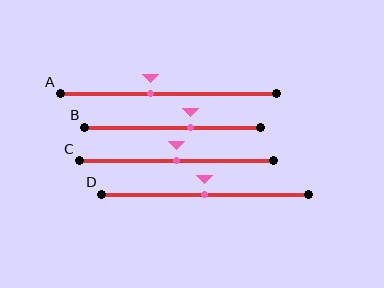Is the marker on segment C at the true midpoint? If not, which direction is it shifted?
Yes, the marker on segment C is at the true midpoint.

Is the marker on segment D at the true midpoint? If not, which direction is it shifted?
Yes, the marker on segment D is at the true midpoint.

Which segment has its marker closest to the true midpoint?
Segment C has its marker closest to the true midpoint.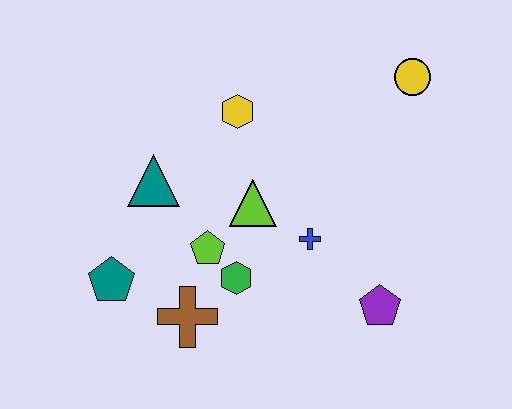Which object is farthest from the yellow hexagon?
The purple pentagon is farthest from the yellow hexagon.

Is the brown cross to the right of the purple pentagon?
No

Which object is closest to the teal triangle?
The lime pentagon is closest to the teal triangle.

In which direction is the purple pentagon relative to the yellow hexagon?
The purple pentagon is below the yellow hexagon.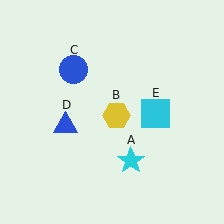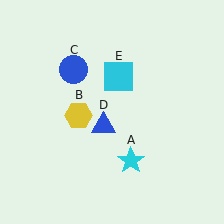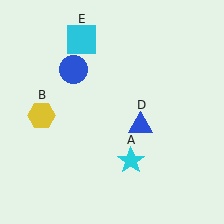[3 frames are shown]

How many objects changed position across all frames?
3 objects changed position: yellow hexagon (object B), blue triangle (object D), cyan square (object E).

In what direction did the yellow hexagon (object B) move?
The yellow hexagon (object B) moved left.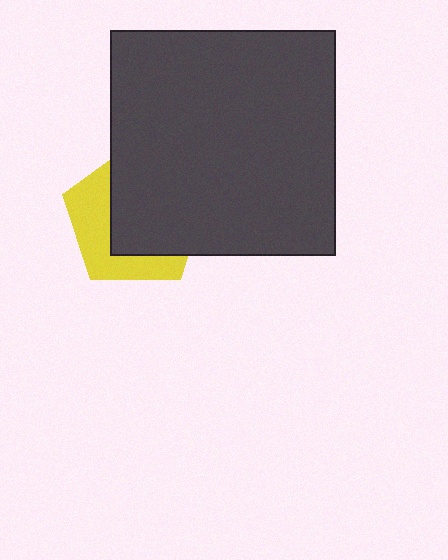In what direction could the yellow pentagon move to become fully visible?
The yellow pentagon could move left. That would shift it out from behind the dark gray square entirely.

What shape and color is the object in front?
The object in front is a dark gray square.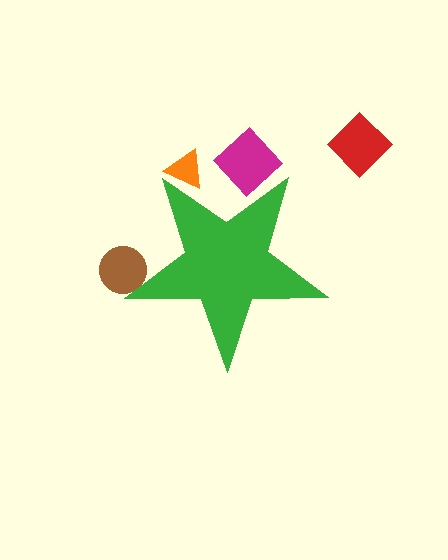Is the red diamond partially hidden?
No, the red diamond is fully visible.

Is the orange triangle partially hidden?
Yes, the orange triangle is partially hidden behind the green star.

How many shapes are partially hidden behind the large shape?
3 shapes are partially hidden.